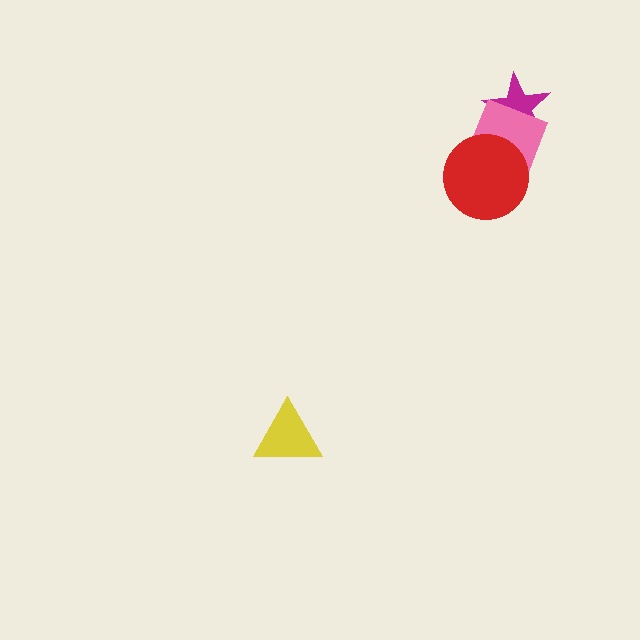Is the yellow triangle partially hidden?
No, no other shape covers it.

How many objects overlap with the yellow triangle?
0 objects overlap with the yellow triangle.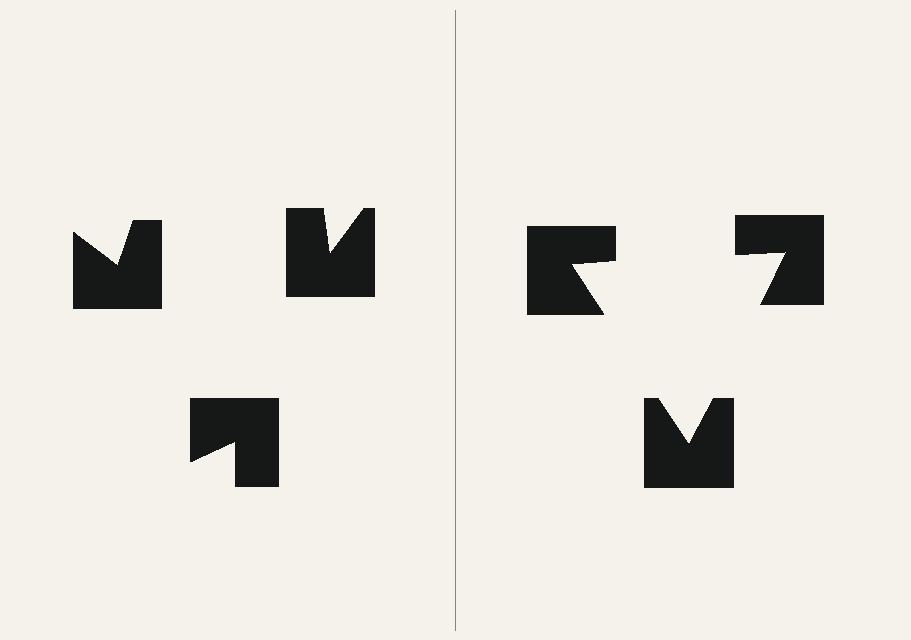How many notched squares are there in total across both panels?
6 — 3 on each side.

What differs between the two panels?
The notched squares are positioned identically on both sides; only the wedge orientations differ. On the right they align to a triangle; on the left they are misaligned.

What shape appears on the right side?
An illusory triangle.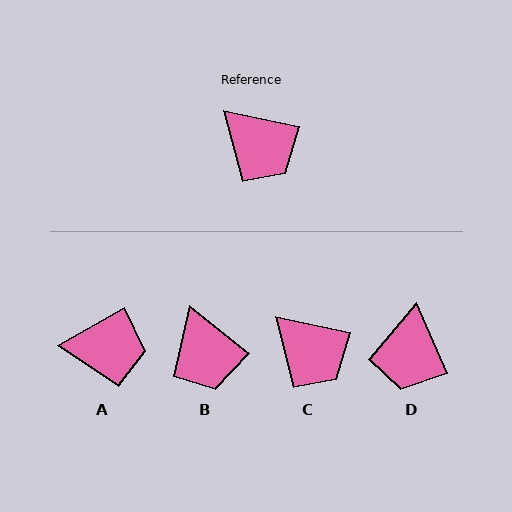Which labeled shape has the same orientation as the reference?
C.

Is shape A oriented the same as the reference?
No, it is off by about 42 degrees.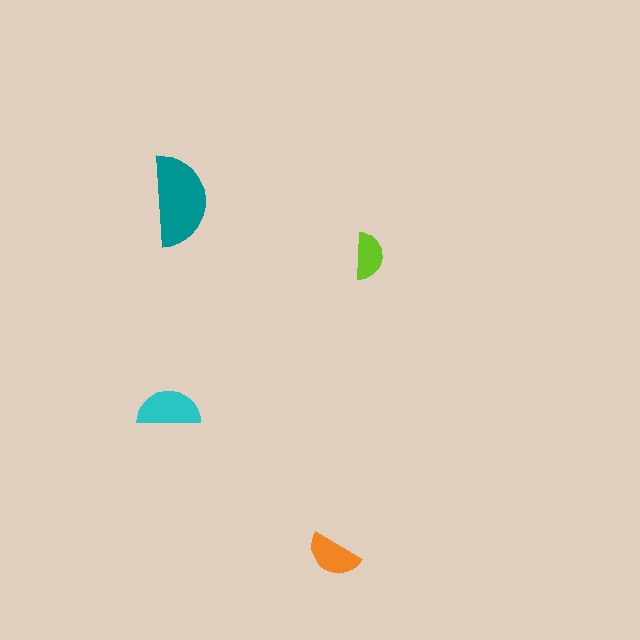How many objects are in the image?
There are 4 objects in the image.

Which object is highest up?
The teal semicircle is topmost.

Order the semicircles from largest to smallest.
the teal one, the cyan one, the orange one, the lime one.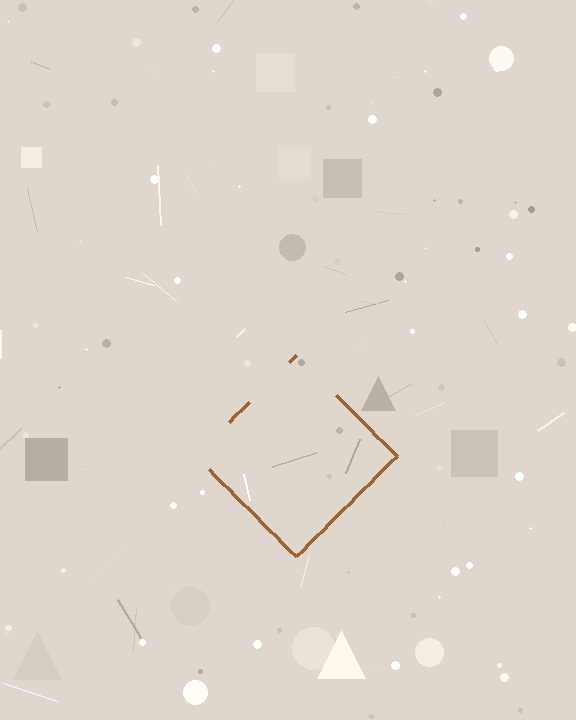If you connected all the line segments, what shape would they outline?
They would outline a diamond.